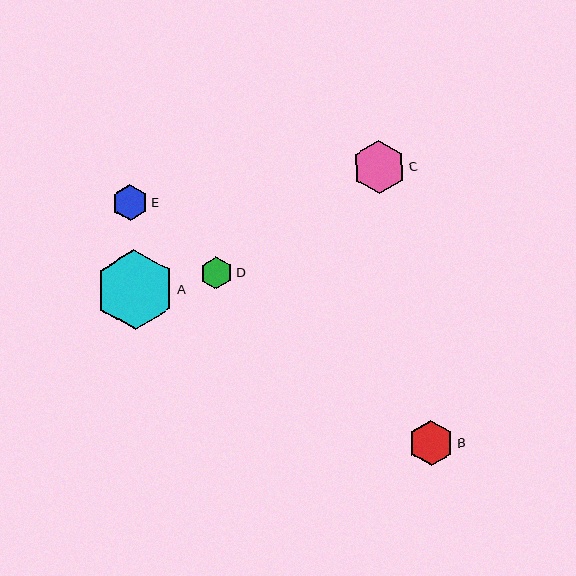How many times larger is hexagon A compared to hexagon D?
Hexagon A is approximately 2.4 times the size of hexagon D.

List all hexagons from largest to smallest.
From largest to smallest: A, C, B, E, D.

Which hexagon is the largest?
Hexagon A is the largest with a size of approximately 80 pixels.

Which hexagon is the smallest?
Hexagon D is the smallest with a size of approximately 33 pixels.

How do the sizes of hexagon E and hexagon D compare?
Hexagon E and hexagon D are approximately the same size.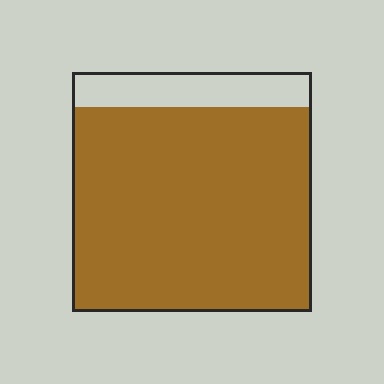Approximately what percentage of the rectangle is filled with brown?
Approximately 85%.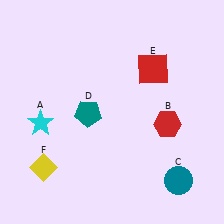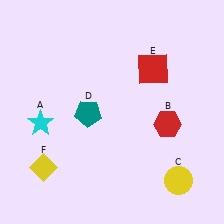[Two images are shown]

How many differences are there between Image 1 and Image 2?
There is 1 difference between the two images.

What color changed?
The circle (C) changed from teal in Image 1 to yellow in Image 2.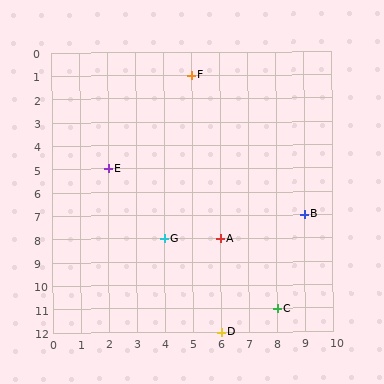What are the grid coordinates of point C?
Point C is at grid coordinates (8, 11).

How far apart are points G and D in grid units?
Points G and D are 2 columns and 4 rows apart (about 4.5 grid units diagonally).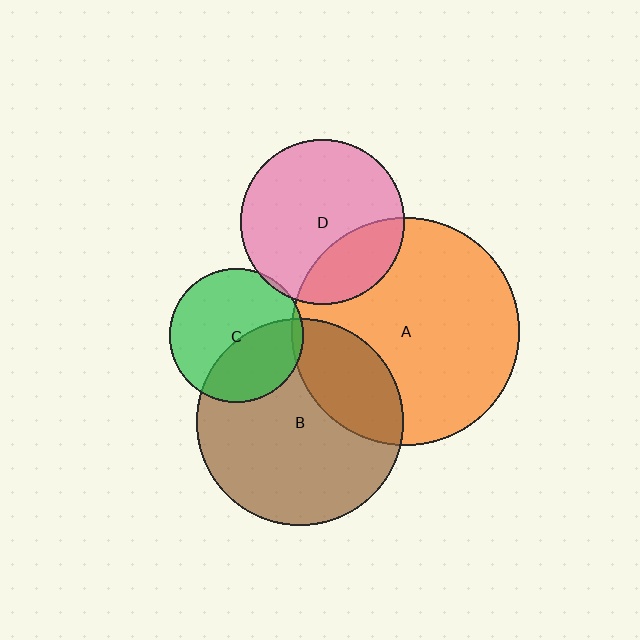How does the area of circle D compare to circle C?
Approximately 1.5 times.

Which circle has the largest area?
Circle A (orange).